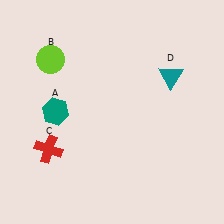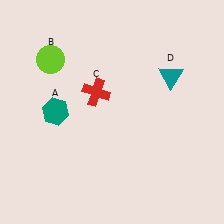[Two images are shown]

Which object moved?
The red cross (C) moved up.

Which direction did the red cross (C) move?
The red cross (C) moved up.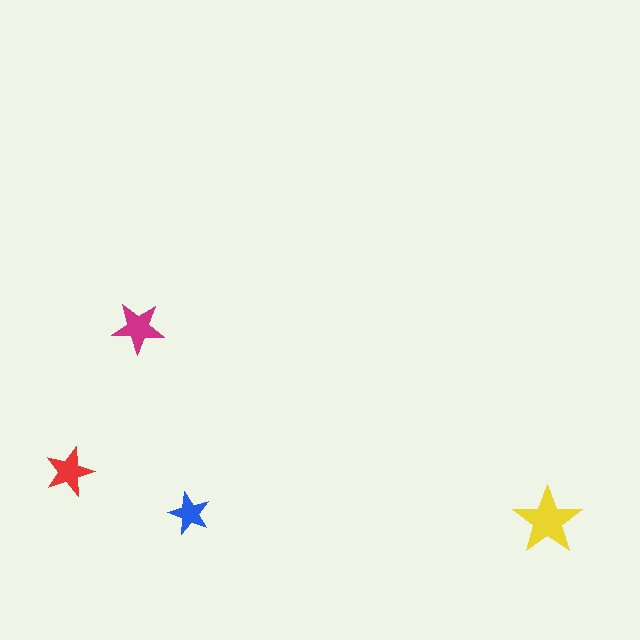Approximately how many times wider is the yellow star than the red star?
About 1.5 times wider.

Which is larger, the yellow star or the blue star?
The yellow one.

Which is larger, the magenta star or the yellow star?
The yellow one.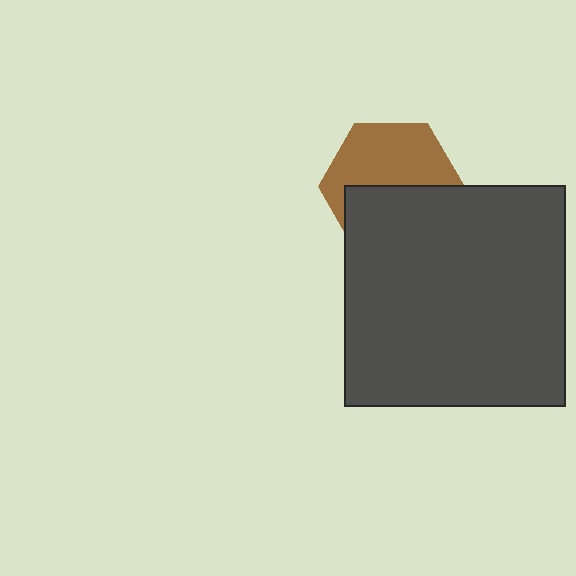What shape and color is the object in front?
The object in front is a dark gray square.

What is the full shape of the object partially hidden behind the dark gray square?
The partially hidden object is a brown hexagon.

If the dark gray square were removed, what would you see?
You would see the complete brown hexagon.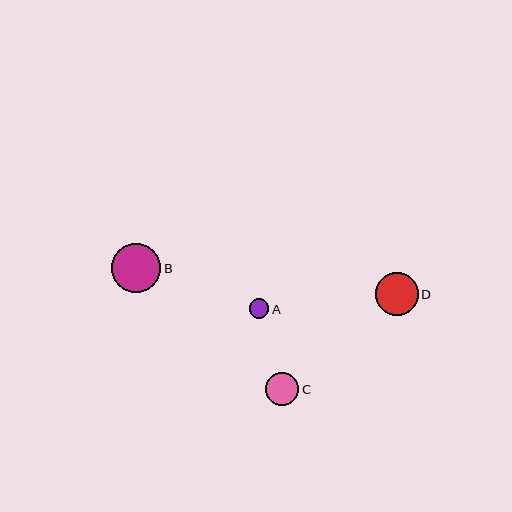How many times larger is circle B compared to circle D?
Circle B is approximately 1.1 times the size of circle D.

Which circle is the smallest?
Circle A is the smallest with a size of approximately 20 pixels.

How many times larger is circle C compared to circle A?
Circle C is approximately 1.7 times the size of circle A.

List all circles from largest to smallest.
From largest to smallest: B, D, C, A.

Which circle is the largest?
Circle B is the largest with a size of approximately 50 pixels.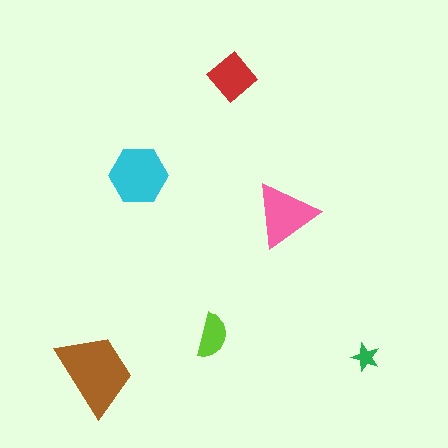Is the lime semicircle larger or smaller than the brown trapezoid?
Smaller.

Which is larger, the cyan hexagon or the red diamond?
The cyan hexagon.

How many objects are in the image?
There are 6 objects in the image.